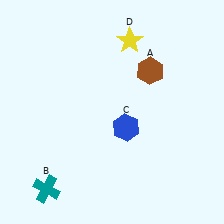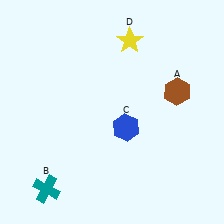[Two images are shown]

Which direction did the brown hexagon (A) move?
The brown hexagon (A) moved right.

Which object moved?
The brown hexagon (A) moved right.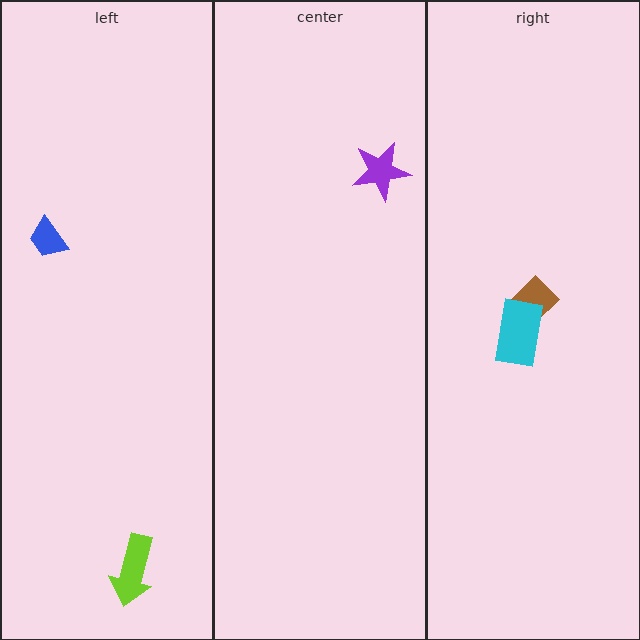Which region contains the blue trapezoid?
The left region.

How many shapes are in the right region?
2.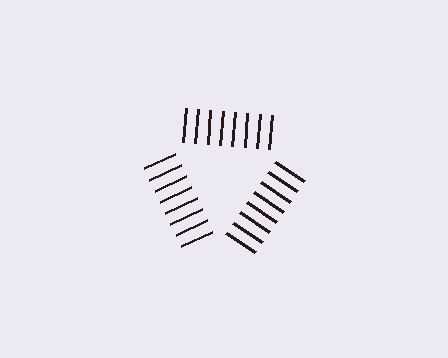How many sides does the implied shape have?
3 sides — the line-ends trace a triangle.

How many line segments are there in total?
24 — 8 along each of the 3 edges.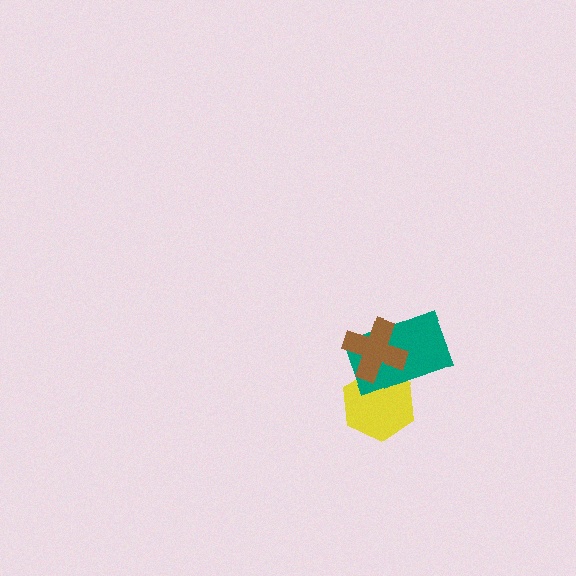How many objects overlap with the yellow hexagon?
2 objects overlap with the yellow hexagon.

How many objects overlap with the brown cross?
2 objects overlap with the brown cross.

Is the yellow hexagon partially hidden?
Yes, it is partially covered by another shape.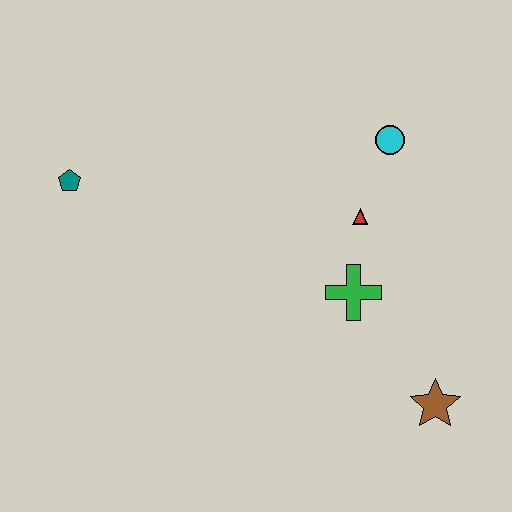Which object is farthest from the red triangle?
The teal pentagon is farthest from the red triangle.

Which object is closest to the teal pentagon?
The red triangle is closest to the teal pentagon.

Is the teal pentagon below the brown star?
No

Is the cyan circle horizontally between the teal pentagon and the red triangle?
No